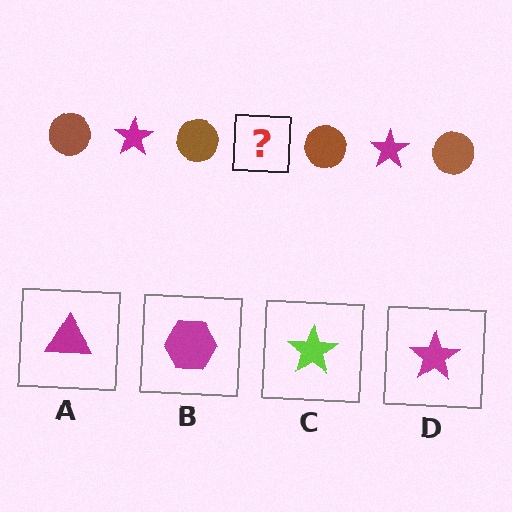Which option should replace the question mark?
Option D.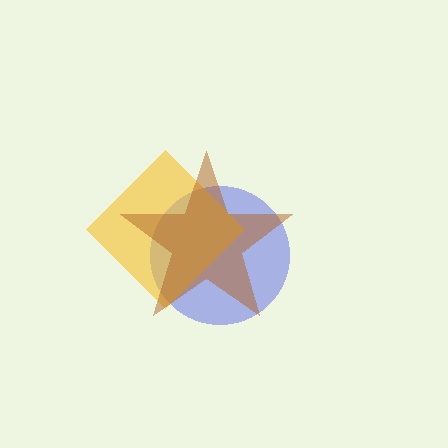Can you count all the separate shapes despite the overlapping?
Yes, there are 3 separate shapes.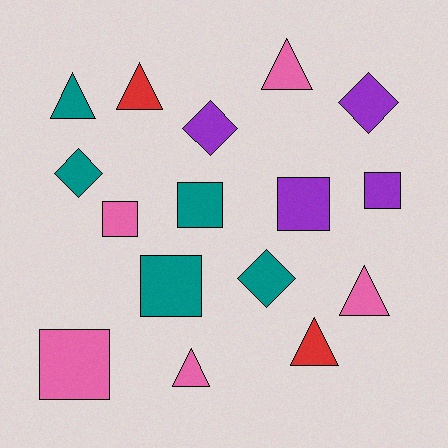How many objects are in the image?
There are 16 objects.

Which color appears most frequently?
Pink, with 5 objects.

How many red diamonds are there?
There are no red diamonds.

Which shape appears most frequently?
Triangle, with 6 objects.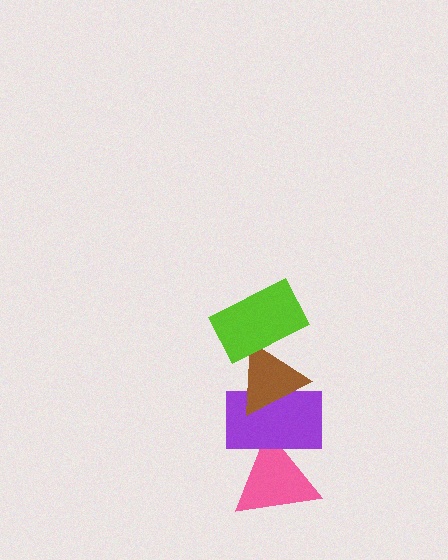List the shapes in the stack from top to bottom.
From top to bottom: the lime rectangle, the brown triangle, the purple rectangle, the pink triangle.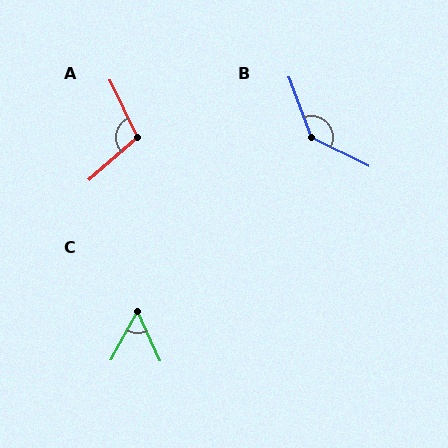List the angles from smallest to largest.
C (53°), A (105°), B (137°).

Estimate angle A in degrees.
Approximately 105 degrees.